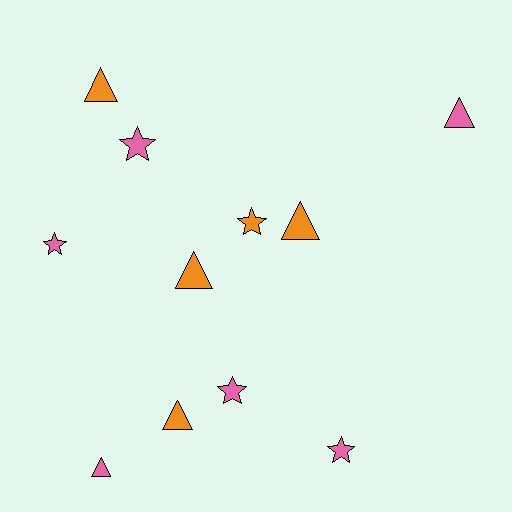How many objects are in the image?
There are 11 objects.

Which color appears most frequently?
Pink, with 6 objects.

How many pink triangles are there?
There are 2 pink triangles.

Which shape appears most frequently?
Triangle, with 6 objects.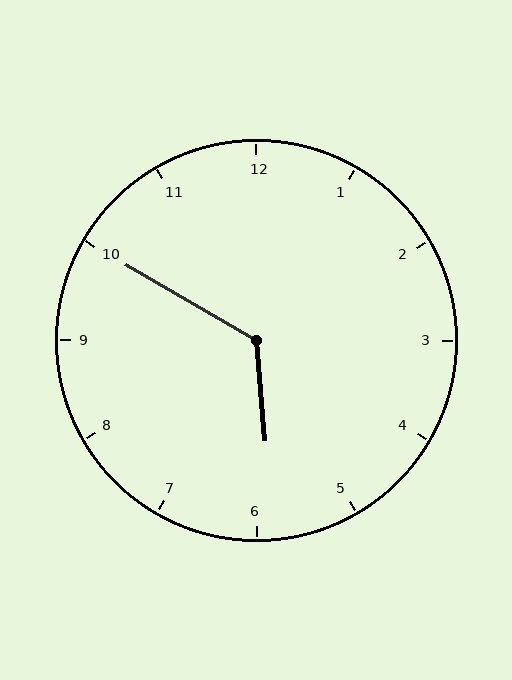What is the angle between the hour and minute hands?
Approximately 125 degrees.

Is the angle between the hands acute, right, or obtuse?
It is obtuse.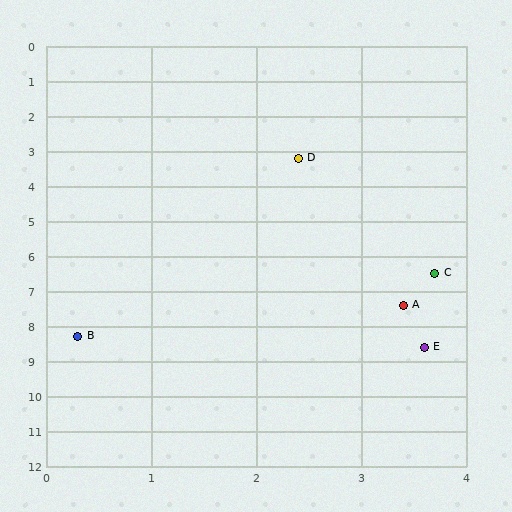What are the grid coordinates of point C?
Point C is at approximately (3.7, 6.5).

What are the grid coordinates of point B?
Point B is at approximately (0.3, 8.3).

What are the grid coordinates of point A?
Point A is at approximately (3.4, 7.4).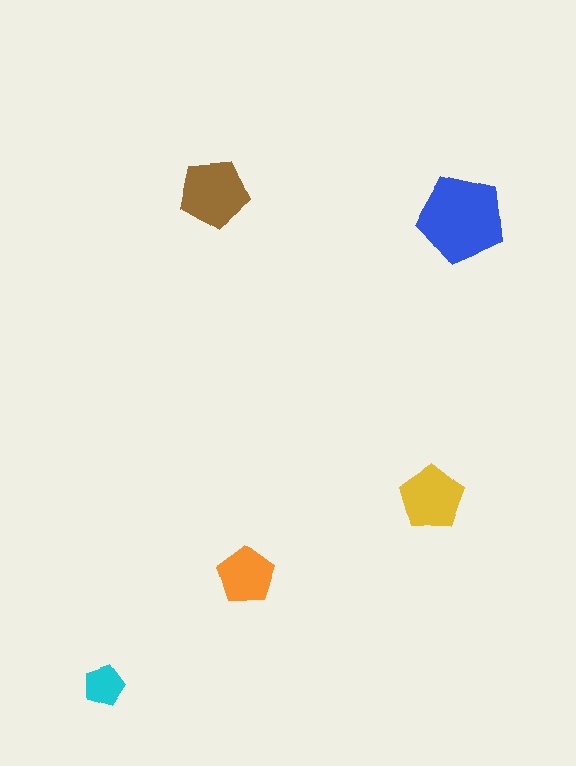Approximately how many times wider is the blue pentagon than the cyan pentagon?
About 2 times wider.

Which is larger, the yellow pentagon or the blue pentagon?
The blue one.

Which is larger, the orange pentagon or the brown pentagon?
The brown one.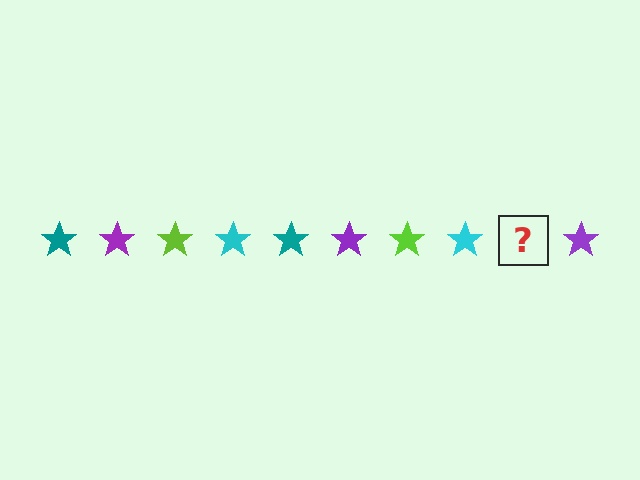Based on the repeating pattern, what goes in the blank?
The blank should be a teal star.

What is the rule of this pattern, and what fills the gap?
The rule is that the pattern cycles through teal, purple, lime, cyan stars. The gap should be filled with a teal star.